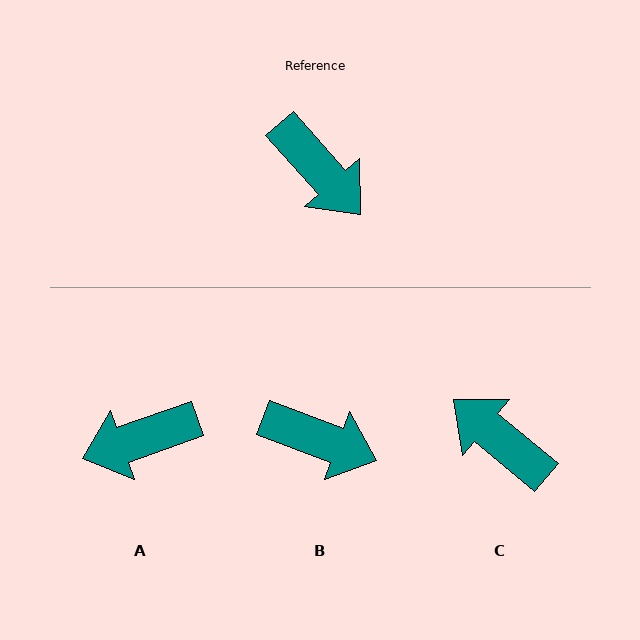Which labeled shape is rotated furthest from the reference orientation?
C, about 172 degrees away.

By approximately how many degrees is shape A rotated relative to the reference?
Approximately 113 degrees clockwise.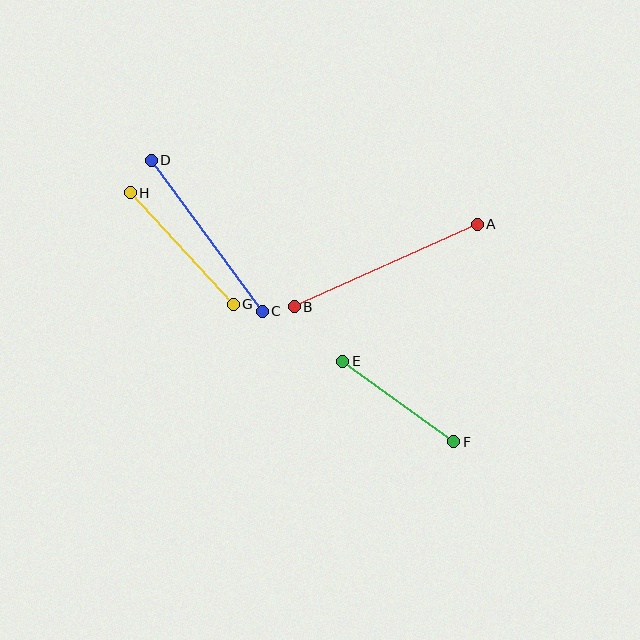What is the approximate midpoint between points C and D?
The midpoint is at approximately (207, 236) pixels.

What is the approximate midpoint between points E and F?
The midpoint is at approximately (398, 402) pixels.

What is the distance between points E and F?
The distance is approximately 137 pixels.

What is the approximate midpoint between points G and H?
The midpoint is at approximately (182, 249) pixels.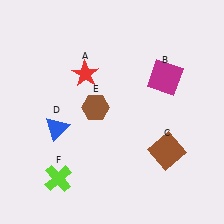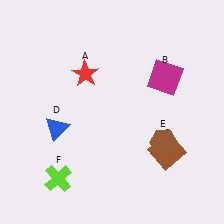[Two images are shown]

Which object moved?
The brown hexagon (E) moved right.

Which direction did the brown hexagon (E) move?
The brown hexagon (E) moved right.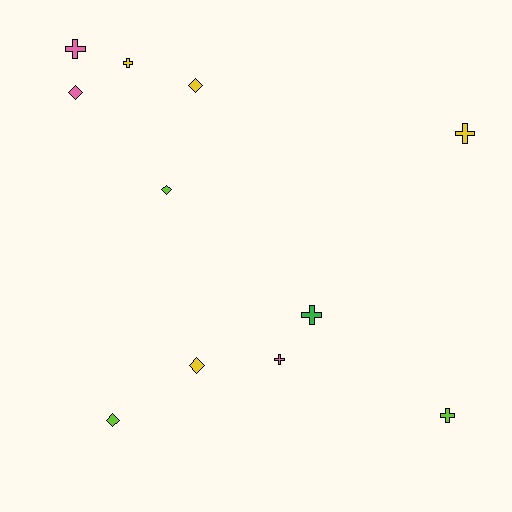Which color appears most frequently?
Yellow, with 4 objects.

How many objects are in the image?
There are 11 objects.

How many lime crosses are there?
There is 1 lime cross.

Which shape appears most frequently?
Cross, with 6 objects.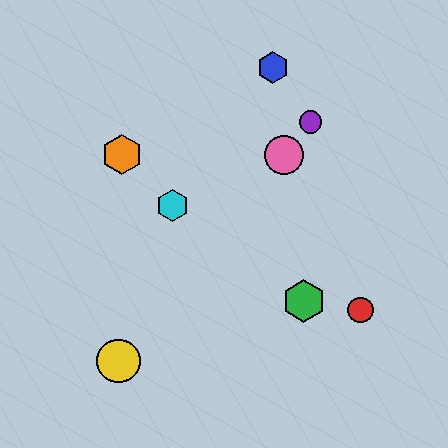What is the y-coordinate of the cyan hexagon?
The cyan hexagon is at y≈206.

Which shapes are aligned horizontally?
The orange hexagon, the pink circle are aligned horizontally.